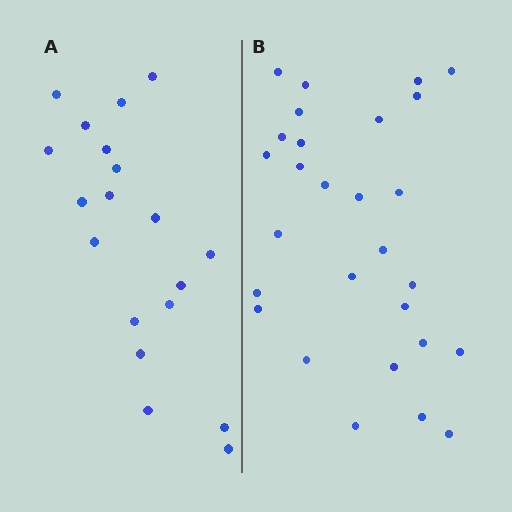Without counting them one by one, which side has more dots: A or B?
Region B (the right region) has more dots.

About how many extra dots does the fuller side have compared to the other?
Region B has roughly 8 or so more dots than region A.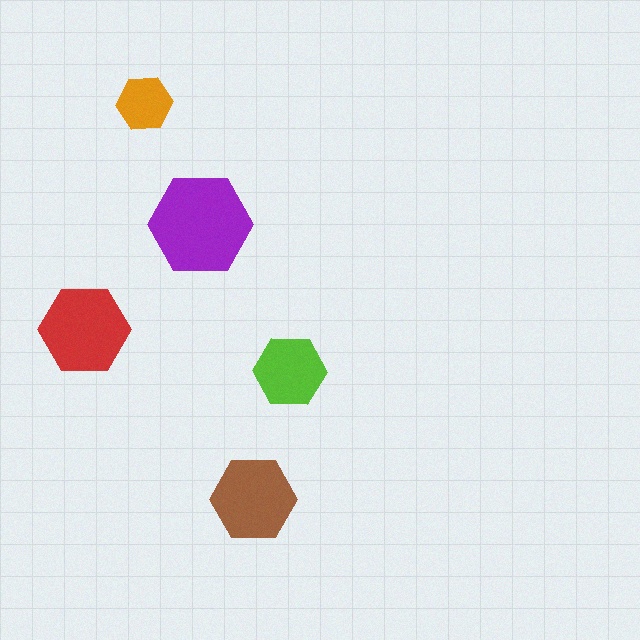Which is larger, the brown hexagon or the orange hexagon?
The brown one.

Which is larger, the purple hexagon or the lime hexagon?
The purple one.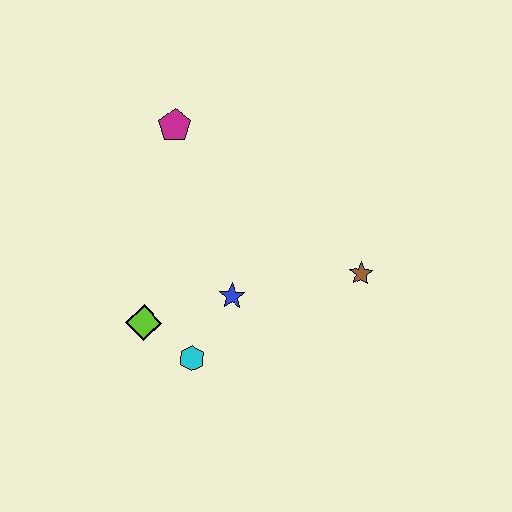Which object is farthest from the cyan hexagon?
The magenta pentagon is farthest from the cyan hexagon.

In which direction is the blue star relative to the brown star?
The blue star is to the left of the brown star.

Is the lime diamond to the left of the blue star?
Yes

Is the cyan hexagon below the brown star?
Yes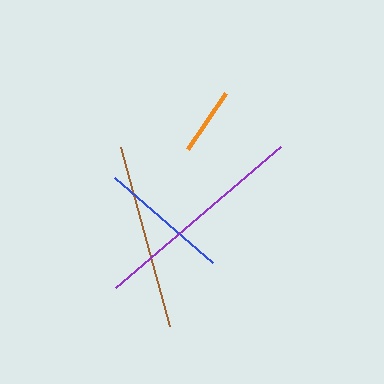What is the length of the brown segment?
The brown segment is approximately 186 pixels long.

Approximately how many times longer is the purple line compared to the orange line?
The purple line is approximately 3.2 times the length of the orange line.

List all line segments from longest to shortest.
From longest to shortest: purple, brown, blue, orange.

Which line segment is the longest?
The purple line is the longest at approximately 217 pixels.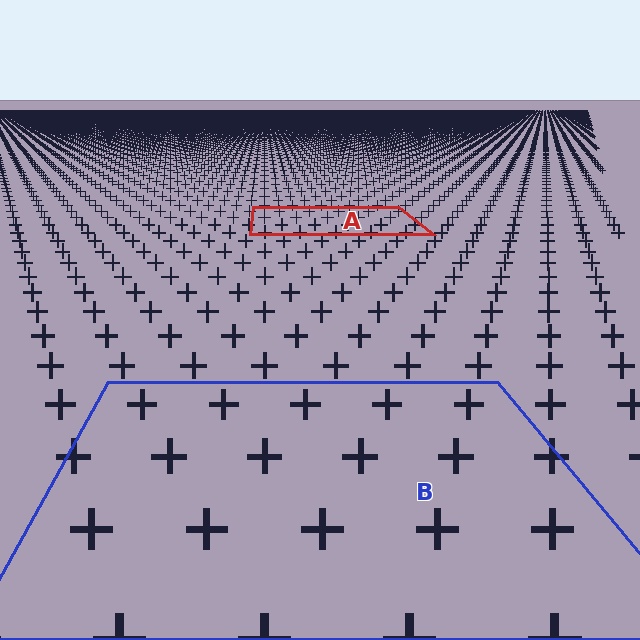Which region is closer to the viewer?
Region B is closer. The texture elements there are larger and more spread out.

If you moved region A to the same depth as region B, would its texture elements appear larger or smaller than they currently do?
They would appear larger. At a closer depth, the same texture elements are projected at a bigger on-screen size.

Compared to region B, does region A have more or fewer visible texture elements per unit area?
Region A has more texture elements per unit area — they are packed more densely because it is farther away.